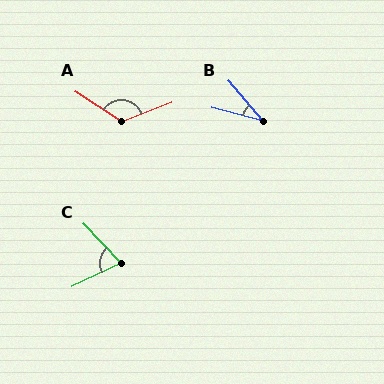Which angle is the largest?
A, at approximately 125 degrees.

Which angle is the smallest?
B, at approximately 35 degrees.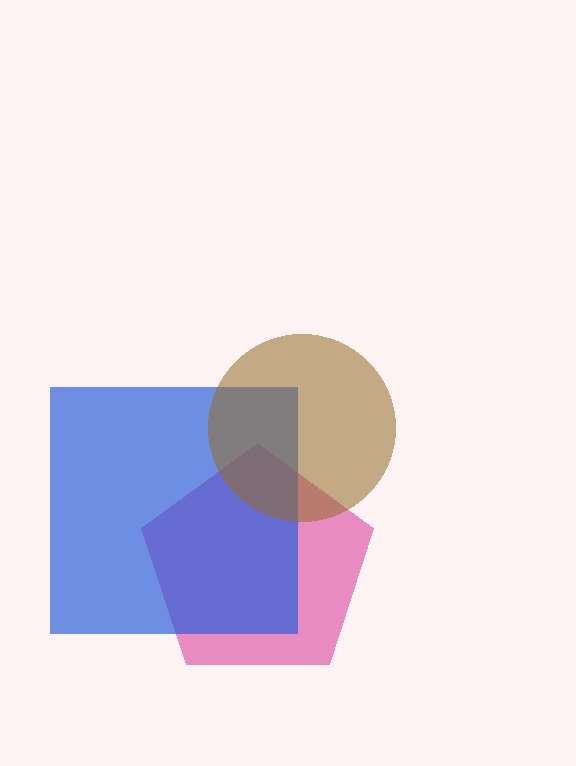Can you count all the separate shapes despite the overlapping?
Yes, there are 3 separate shapes.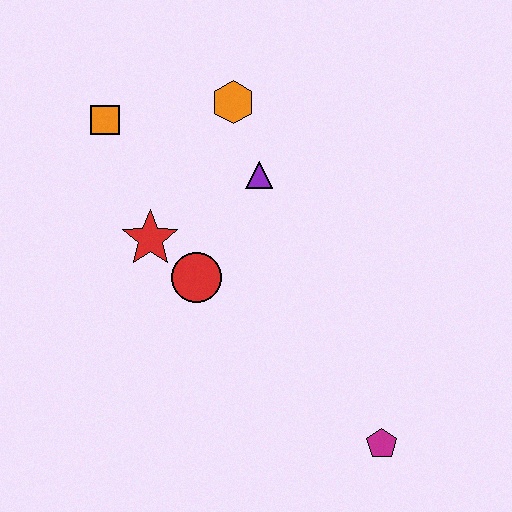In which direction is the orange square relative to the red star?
The orange square is above the red star.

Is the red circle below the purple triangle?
Yes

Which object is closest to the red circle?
The red star is closest to the red circle.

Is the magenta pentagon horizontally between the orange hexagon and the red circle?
No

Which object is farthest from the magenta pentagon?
The orange square is farthest from the magenta pentagon.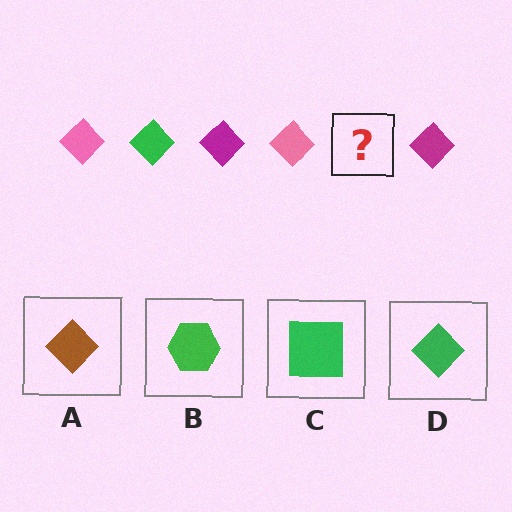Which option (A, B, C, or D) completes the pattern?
D.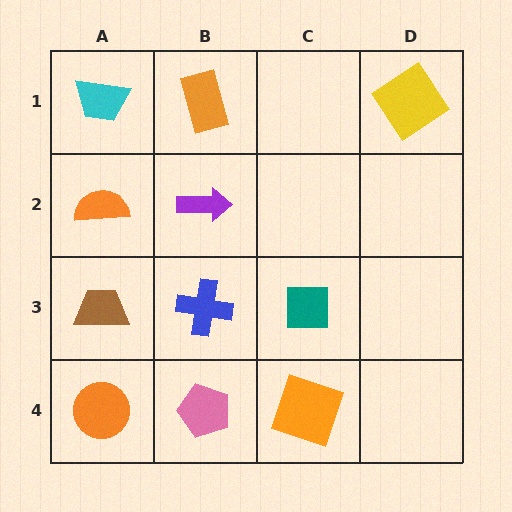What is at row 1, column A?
A cyan trapezoid.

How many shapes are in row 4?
3 shapes.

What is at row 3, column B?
A blue cross.